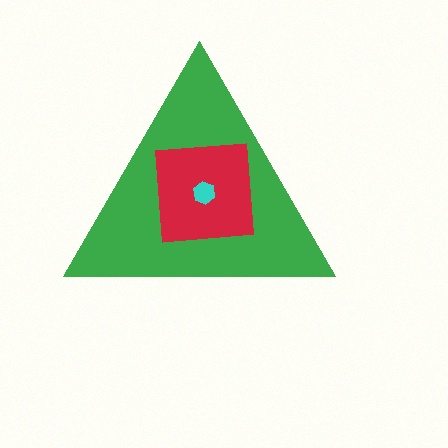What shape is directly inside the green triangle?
The red square.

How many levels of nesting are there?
3.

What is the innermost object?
The cyan hexagon.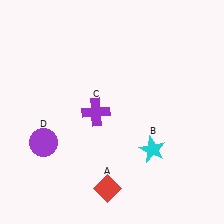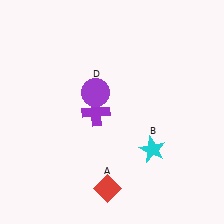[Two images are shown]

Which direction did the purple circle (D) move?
The purple circle (D) moved right.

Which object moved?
The purple circle (D) moved right.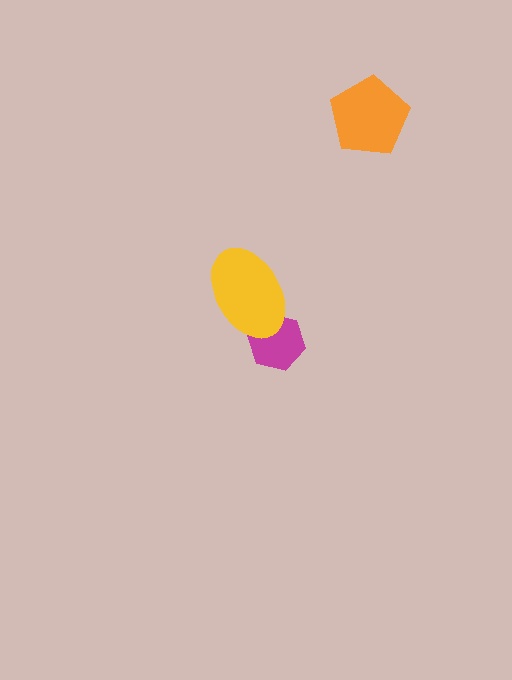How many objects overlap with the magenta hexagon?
1 object overlaps with the magenta hexagon.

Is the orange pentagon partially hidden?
No, no other shape covers it.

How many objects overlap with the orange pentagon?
0 objects overlap with the orange pentagon.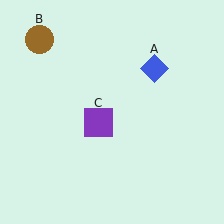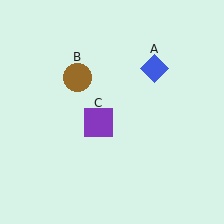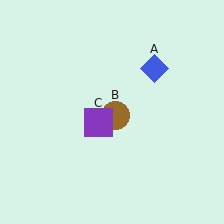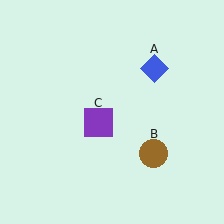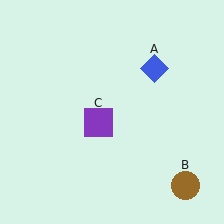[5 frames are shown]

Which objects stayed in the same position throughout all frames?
Blue diamond (object A) and purple square (object C) remained stationary.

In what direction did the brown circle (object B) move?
The brown circle (object B) moved down and to the right.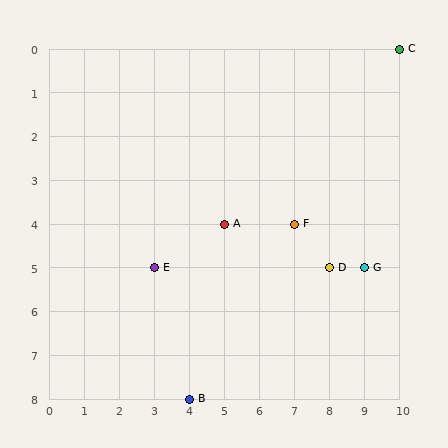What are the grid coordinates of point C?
Point C is at grid coordinates (10, 0).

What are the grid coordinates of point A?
Point A is at grid coordinates (5, 4).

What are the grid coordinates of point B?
Point B is at grid coordinates (4, 8).